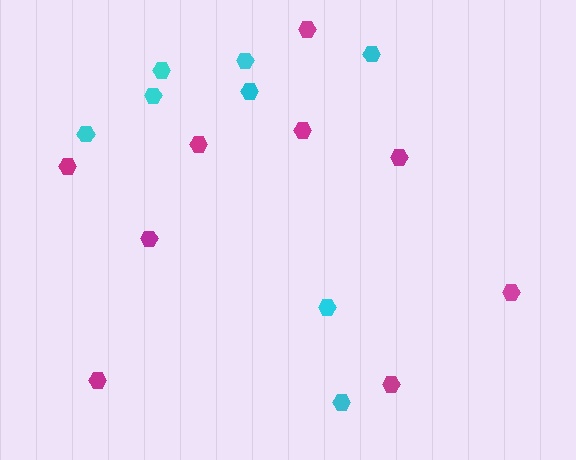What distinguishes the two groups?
There are 2 groups: one group of cyan hexagons (8) and one group of magenta hexagons (9).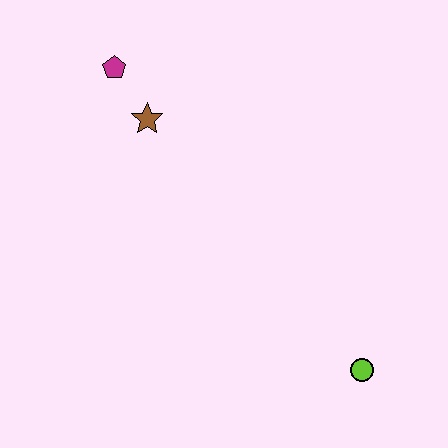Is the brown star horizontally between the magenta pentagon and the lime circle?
Yes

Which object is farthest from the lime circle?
The magenta pentagon is farthest from the lime circle.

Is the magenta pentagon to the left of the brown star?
Yes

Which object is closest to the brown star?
The magenta pentagon is closest to the brown star.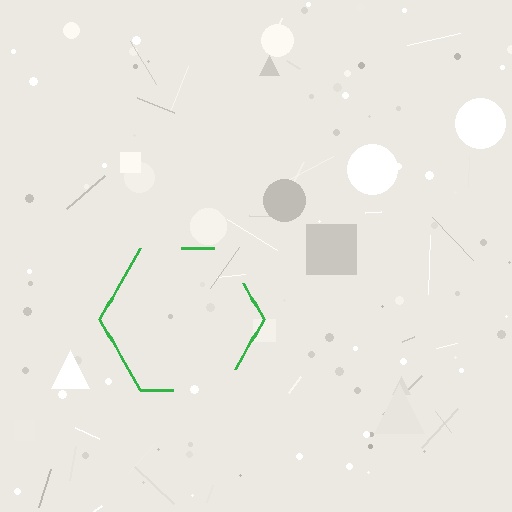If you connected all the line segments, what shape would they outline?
They would outline a hexagon.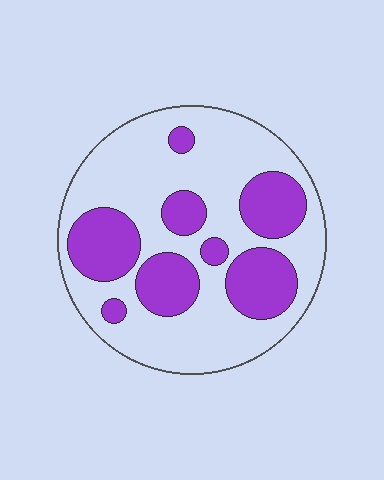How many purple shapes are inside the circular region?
8.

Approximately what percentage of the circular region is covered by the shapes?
Approximately 35%.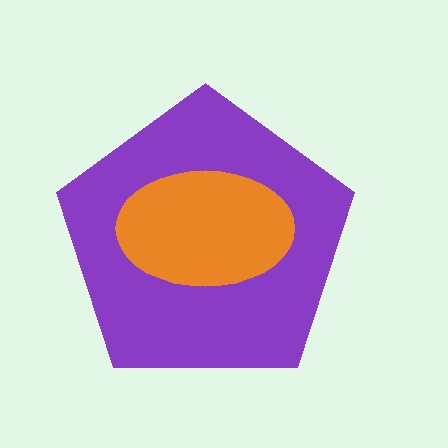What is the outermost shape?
The purple pentagon.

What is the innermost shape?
The orange ellipse.